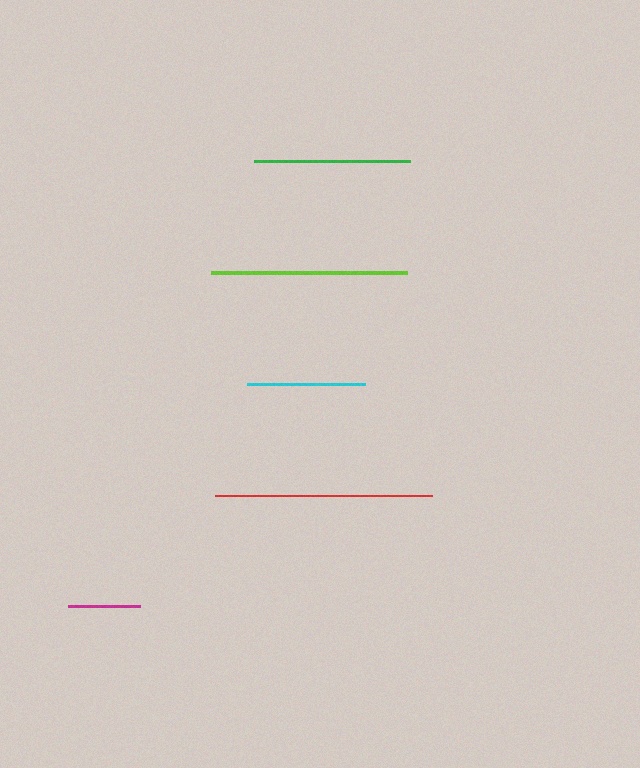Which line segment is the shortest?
The magenta line is the shortest at approximately 72 pixels.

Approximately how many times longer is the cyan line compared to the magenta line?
The cyan line is approximately 1.6 times the length of the magenta line.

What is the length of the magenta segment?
The magenta segment is approximately 72 pixels long.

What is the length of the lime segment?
The lime segment is approximately 196 pixels long.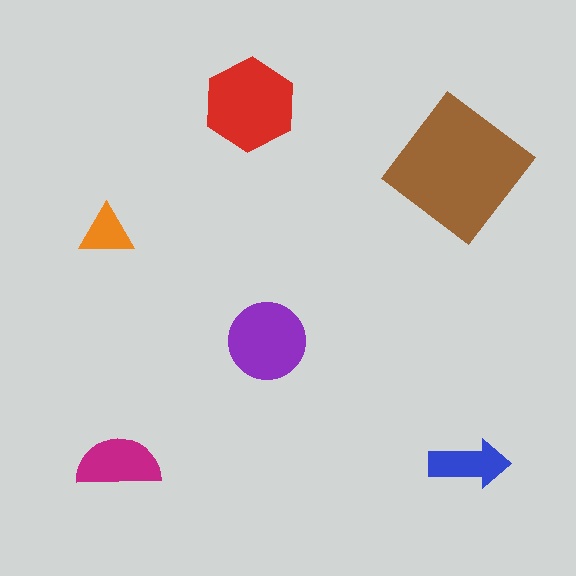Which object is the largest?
The brown diamond.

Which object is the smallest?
The orange triangle.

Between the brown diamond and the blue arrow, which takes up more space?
The brown diamond.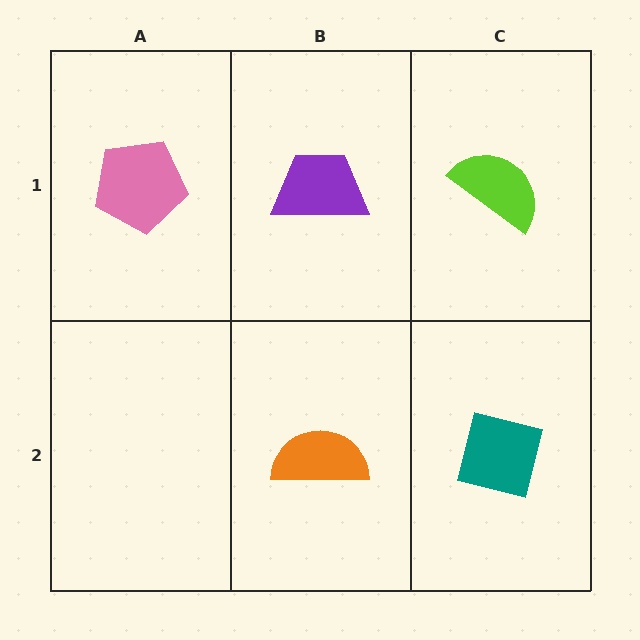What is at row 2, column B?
An orange semicircle.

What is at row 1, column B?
A purple trapezoid.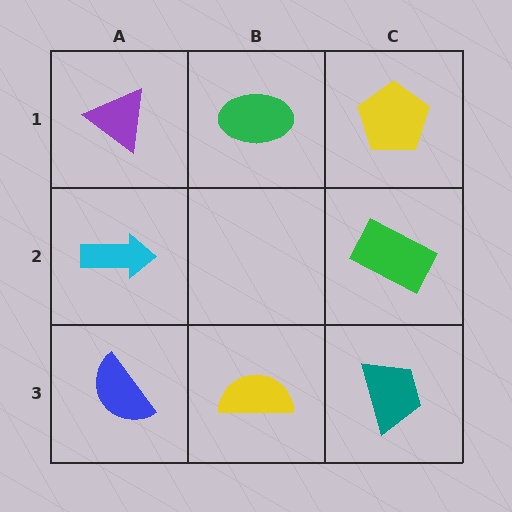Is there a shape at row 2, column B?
No, that cell is empty.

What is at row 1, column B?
A green ellipse.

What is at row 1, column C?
A yellow pentagon.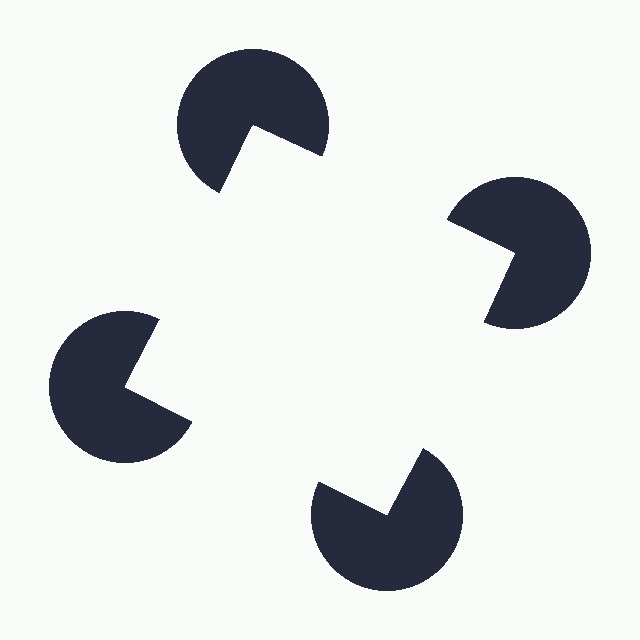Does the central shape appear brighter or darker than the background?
It typically appears slightly brighter than the background, even though no actual brightness change is drawn.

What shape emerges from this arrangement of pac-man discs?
An illusory square — its edges are inferred from the aligned wedge cuts in the pac-man discs, not physically drawn.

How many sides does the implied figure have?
4 sides.